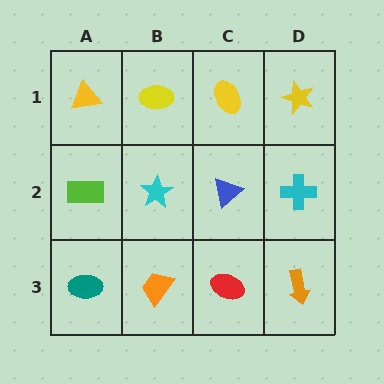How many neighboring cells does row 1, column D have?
2.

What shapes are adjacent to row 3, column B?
A cyan star (row 2, column B), a teal ellipse (row 3, column A), a red ellipse (row 3, column C).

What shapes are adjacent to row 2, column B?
A yellow ellipse (row 1, column B), an orange trapezoid (row 3, column B), a lime rectangle (row 2, column A), a blue triangle (row 2, column C).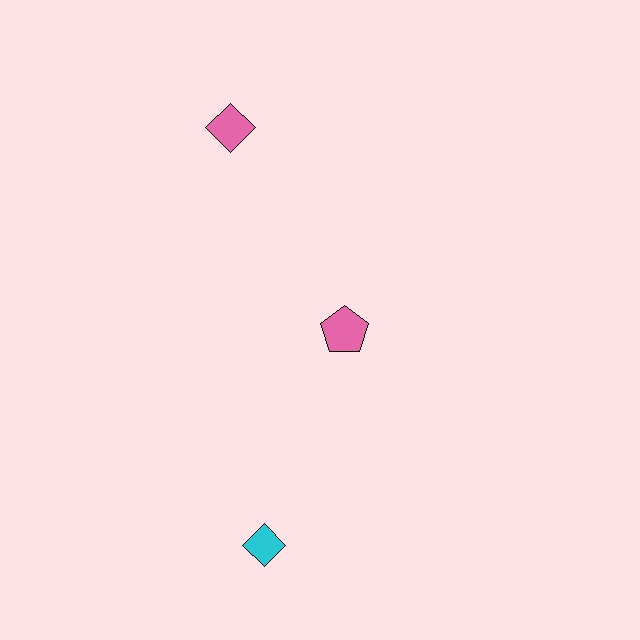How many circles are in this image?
There are no circles.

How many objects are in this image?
There are 3 objects.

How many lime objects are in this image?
There are no lime objects.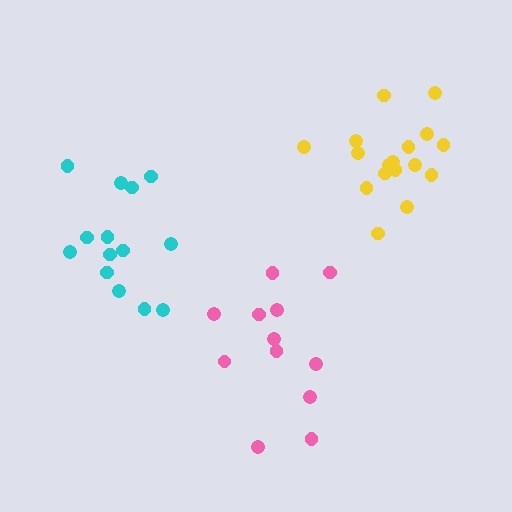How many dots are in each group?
Group 1: 14 dots, Group 2: 17 dots, Group 3: 12 dots (43 total).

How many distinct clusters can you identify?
There are 3 distinct clusters.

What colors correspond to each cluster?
The clusters are colored: cyan, yellow, pink.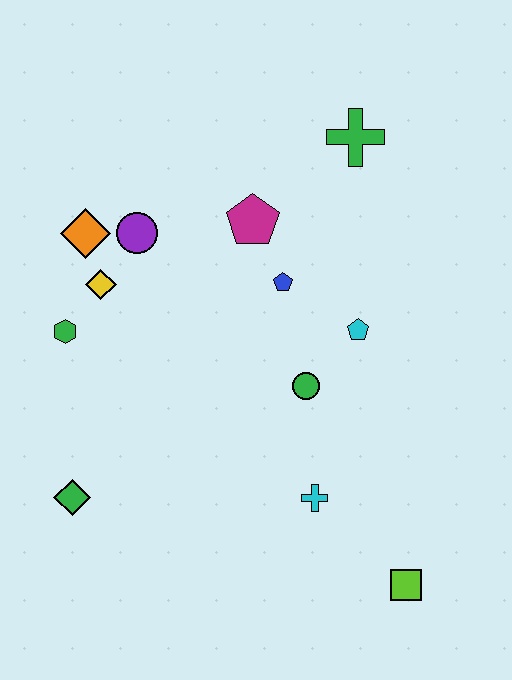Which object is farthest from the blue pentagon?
The lime square is farthest from the blue pentagon.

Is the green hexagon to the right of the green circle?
No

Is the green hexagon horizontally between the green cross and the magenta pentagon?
No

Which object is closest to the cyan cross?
The green circle is closest to the cyan cross.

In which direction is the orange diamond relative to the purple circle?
The orange diamond is to the left of the purple circle.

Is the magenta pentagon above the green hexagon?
Yes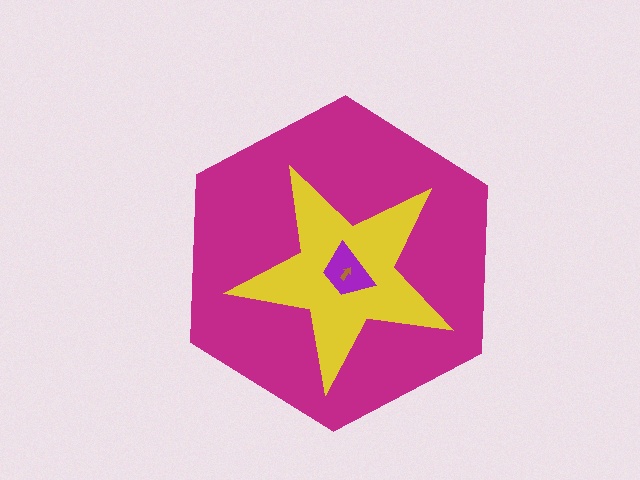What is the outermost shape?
The magenta hexagon.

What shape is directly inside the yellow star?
The purple trapezoid.